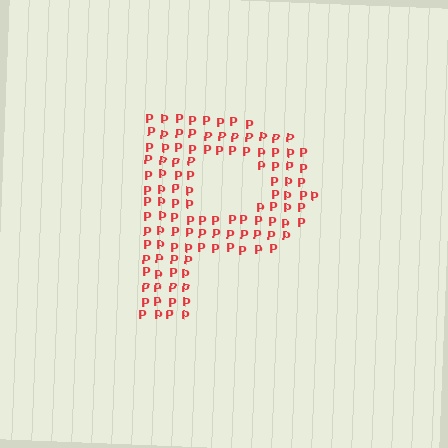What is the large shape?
The large shape is the letter P.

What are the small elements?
The small elements are letter P's.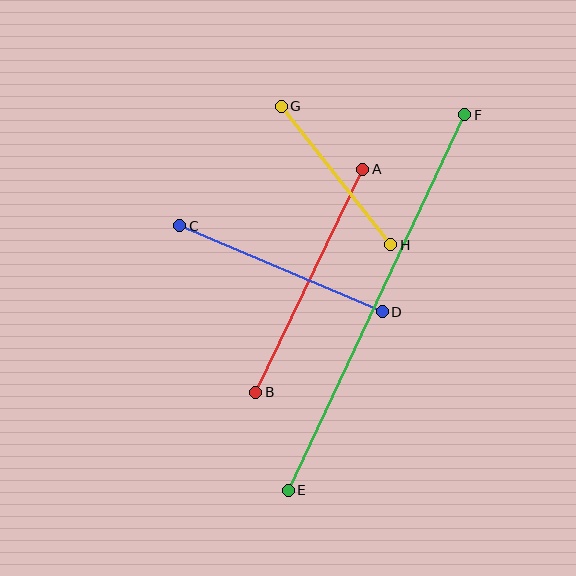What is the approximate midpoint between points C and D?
The midpoint is at approximately (281, 269) pixels.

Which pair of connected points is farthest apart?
Points E and F are farthest apart.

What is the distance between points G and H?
The distance is approximately 176 pixels.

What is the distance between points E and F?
The distance is approximately 415 pixels.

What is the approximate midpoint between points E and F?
The midpoint is at approximately (377, 302) pixels.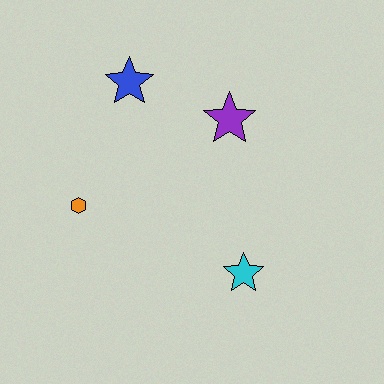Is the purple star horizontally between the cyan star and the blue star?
Yes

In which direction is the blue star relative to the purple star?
The blue star is to the left of the purple star.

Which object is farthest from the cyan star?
The blue star is farthest from the cyan star.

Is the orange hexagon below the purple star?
Yes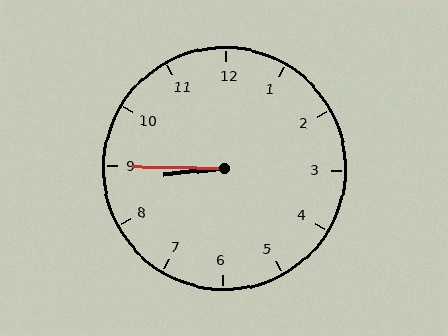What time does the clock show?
8:45.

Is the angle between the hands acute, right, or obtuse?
It is acute.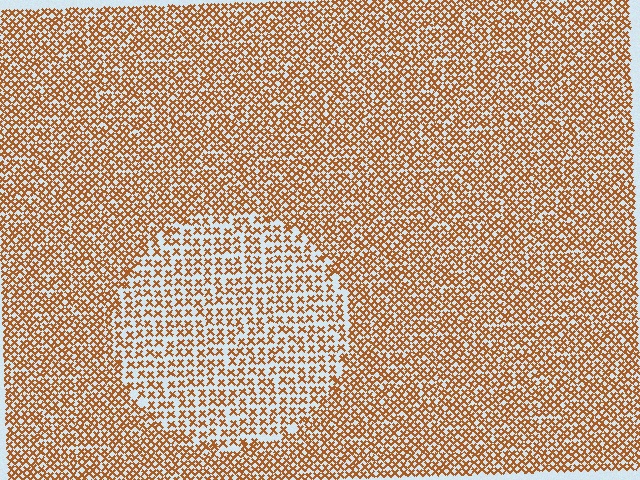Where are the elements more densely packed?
The elements are more densely packed outside the circle boundary.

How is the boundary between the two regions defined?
The boundary is defined by a change in element density (approximately 1.7x ratio). All elements are the same color, size, and shape.